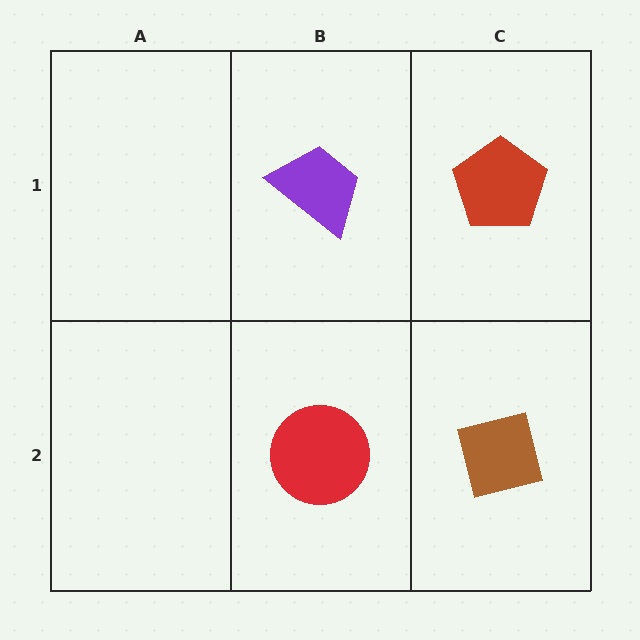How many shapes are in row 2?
2 shapes.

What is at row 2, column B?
A red circle.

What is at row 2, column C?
A brown square.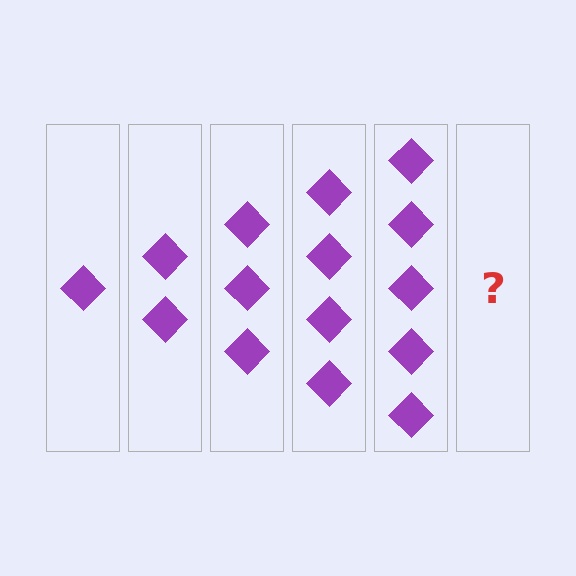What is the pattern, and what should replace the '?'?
The pattern is that each step adds one more diamond. The '?' should be 6 diamonds.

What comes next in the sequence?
The next element should be 6 diamonds.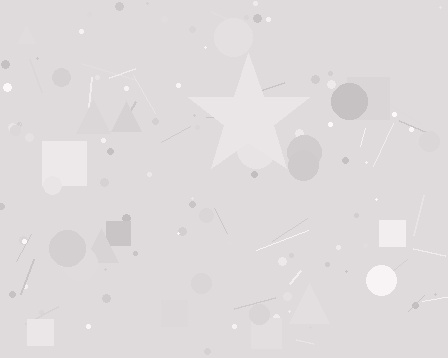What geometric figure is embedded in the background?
A star is embedded in the background.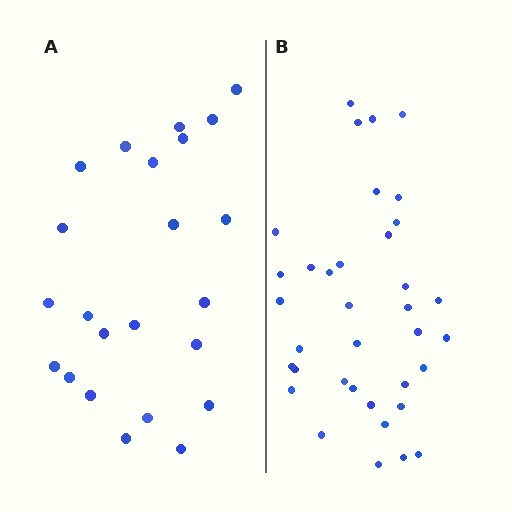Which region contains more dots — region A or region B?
Region B (the right region) has more dots.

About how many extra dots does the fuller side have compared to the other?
Region B has approximately 15 more dots than region A.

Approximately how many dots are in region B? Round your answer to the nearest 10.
About 40 dots. (The exact count is 36, which rounds to 40.)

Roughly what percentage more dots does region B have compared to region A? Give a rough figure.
About 55% more.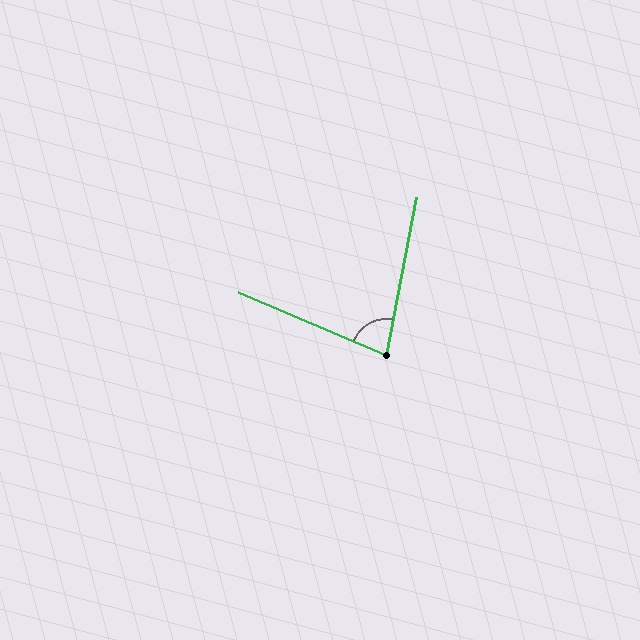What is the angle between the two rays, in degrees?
Approximately 78 degrees.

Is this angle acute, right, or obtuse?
It is acute.